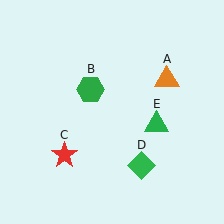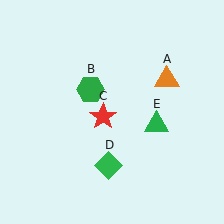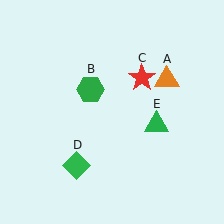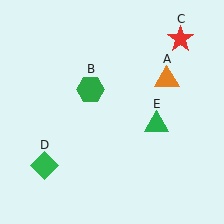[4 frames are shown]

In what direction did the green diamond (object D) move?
The green diamond (object D) moved left.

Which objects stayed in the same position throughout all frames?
Orange triangle (object A) and green hexagon (object B) and green triangle (object E) remained stationary.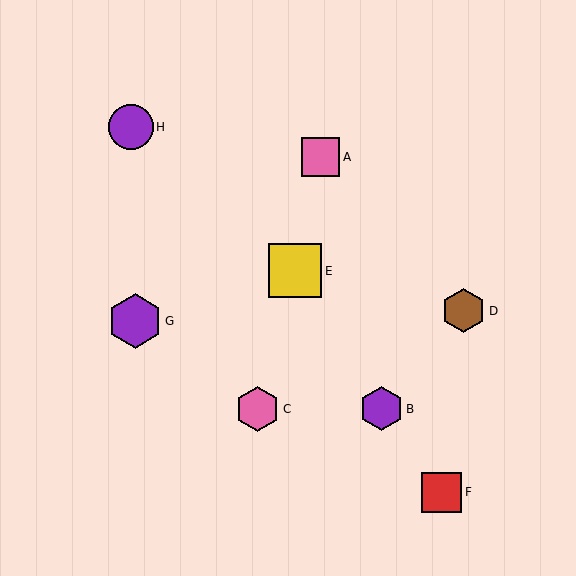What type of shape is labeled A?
Shape A is a pink square.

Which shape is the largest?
The purple hexagon (labeled G) is the largest.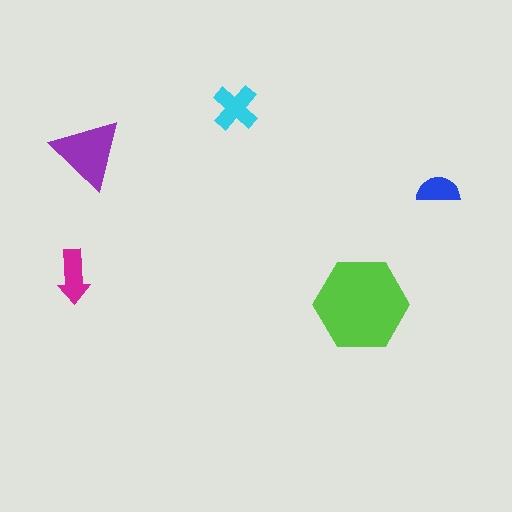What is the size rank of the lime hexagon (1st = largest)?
1st.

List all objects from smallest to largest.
The blue semicircle, the magenta arrow, the cyan cross, the purple triangle, the lime hexagon.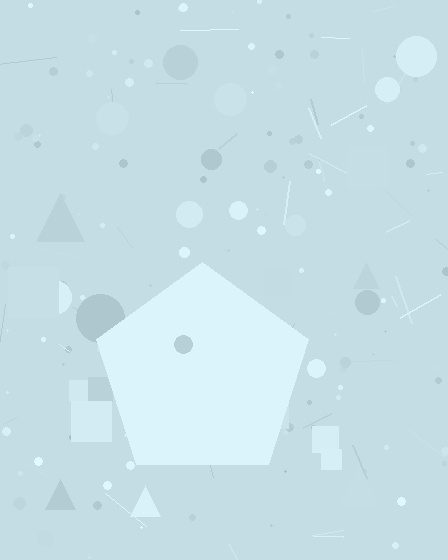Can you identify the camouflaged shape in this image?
The camouflaged shape is a pentagon.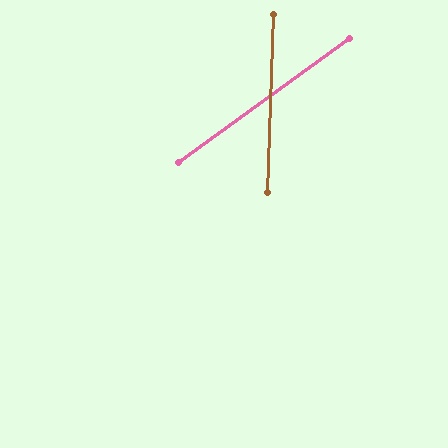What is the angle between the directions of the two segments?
Approximately 52 degrees.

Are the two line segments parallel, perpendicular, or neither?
Neither parallel nor perpendicular — they differ by about 52°.